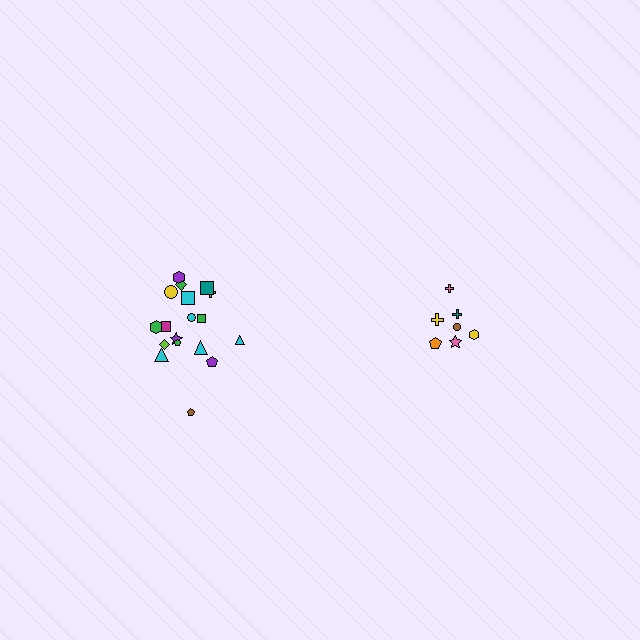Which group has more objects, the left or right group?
The left group.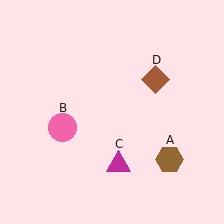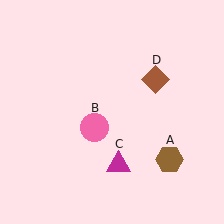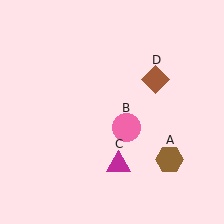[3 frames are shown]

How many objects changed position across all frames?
1 object changed position: pink circle (object B).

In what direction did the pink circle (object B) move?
The pink circle (object B) moved right.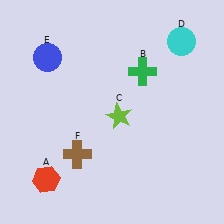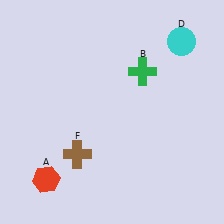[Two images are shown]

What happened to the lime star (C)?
The lime star (C) was removed in Image 2. It was in the bottom-right area of Image 1.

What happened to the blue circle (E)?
The blue circle (E) was removed in Image 2. It was in the top-left area of Image 1.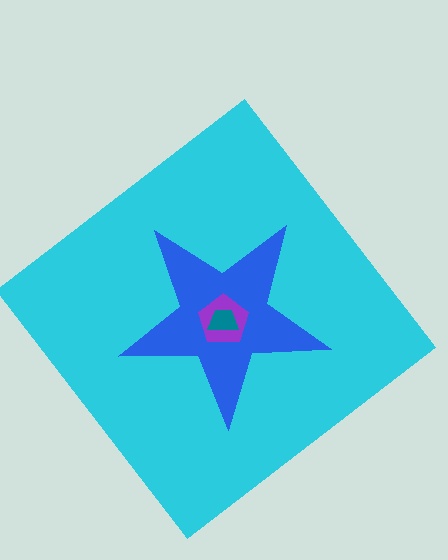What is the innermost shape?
The teal trapezoid.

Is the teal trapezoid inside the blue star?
Yes.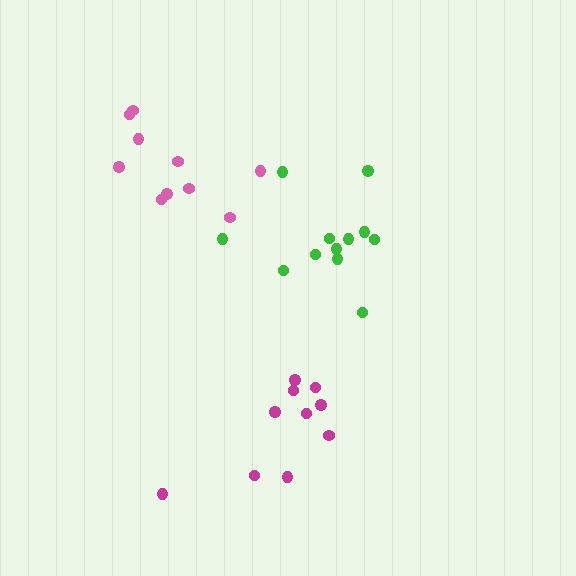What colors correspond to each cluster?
The clusters are colored: pink, magenta, green.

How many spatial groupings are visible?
There are 3 spatial groupings.